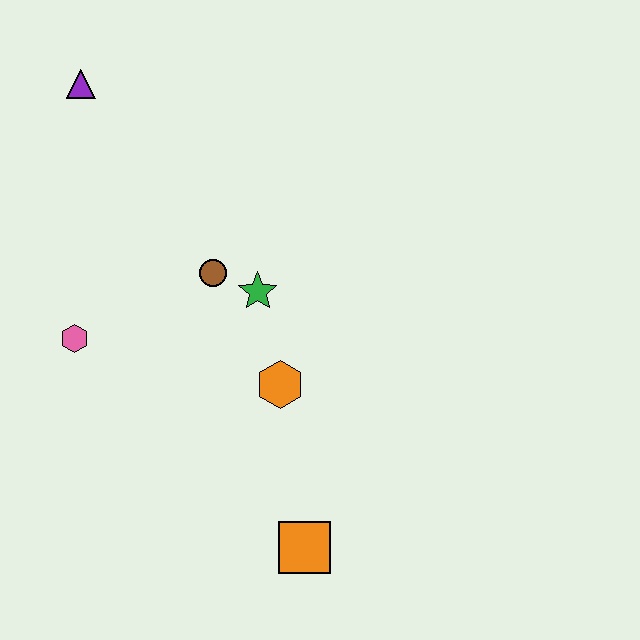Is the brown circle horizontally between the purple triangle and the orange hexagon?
Yes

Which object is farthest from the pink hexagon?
The orange square is farthest from the pink hexagon.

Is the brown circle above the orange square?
Yes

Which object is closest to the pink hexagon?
The brown circle is closest to the pink hexagon.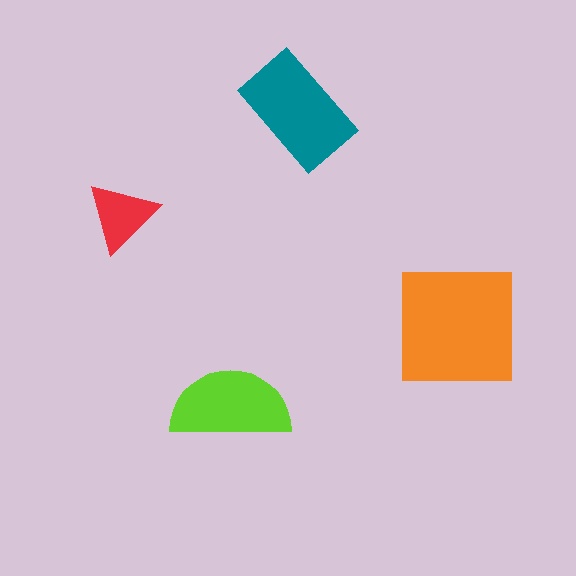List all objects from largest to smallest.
The orange square, the teal rectangle, the lime semicircle, the red triangle.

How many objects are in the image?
There are 4 objects in the image.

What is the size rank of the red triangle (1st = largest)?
4th.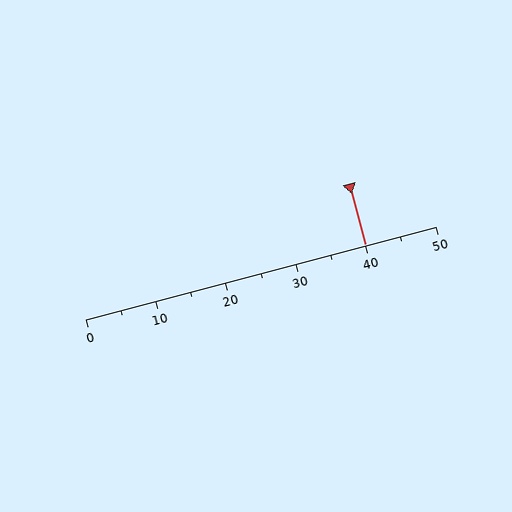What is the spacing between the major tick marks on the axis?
The major ticks are spaced 10 apart.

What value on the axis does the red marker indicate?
The marker indicates approximately 40.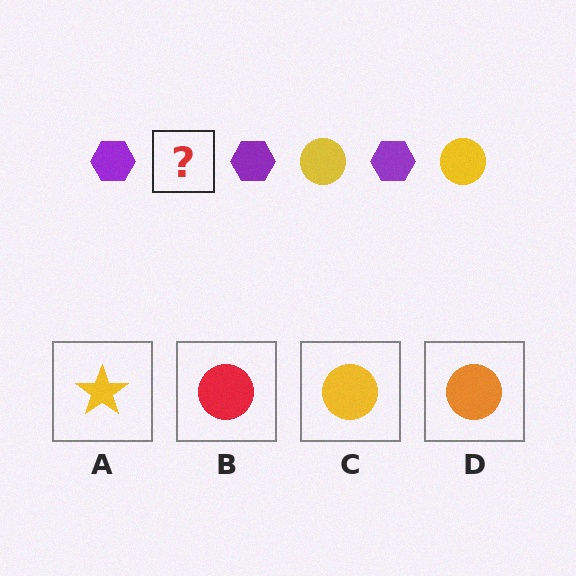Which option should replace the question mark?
Option C.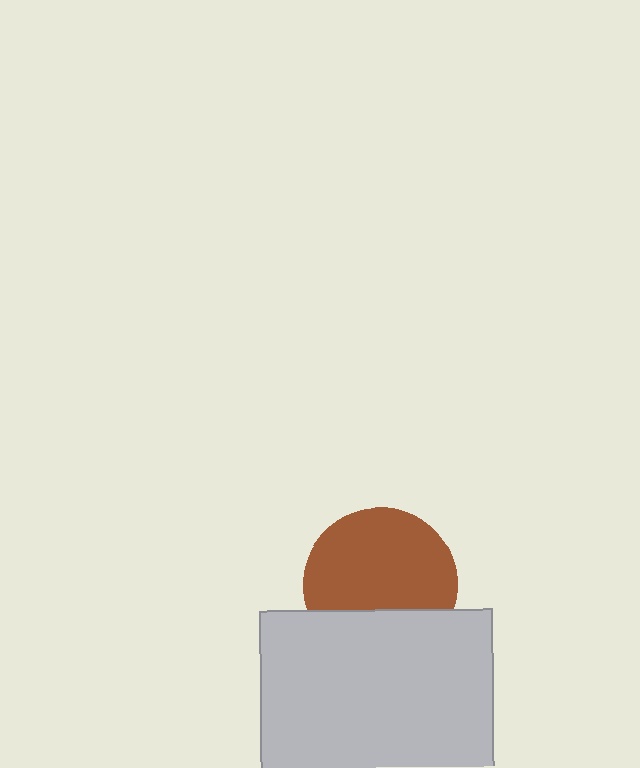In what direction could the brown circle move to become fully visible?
The brown circle could move up. That would shift it out from behind the light gray rectangle entirely.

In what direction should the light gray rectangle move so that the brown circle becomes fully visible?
The light gray rectangle should move down. That is the shortest direction to clear the overlap and leave the brown circle fully visible.